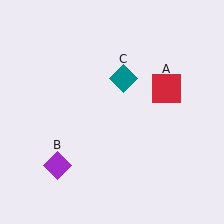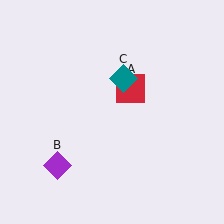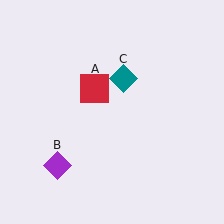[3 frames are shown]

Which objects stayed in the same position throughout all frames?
Purple diamond (object B) and teal diamond (object C) remained stationary.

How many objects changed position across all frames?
1 object changed position: red square (object A).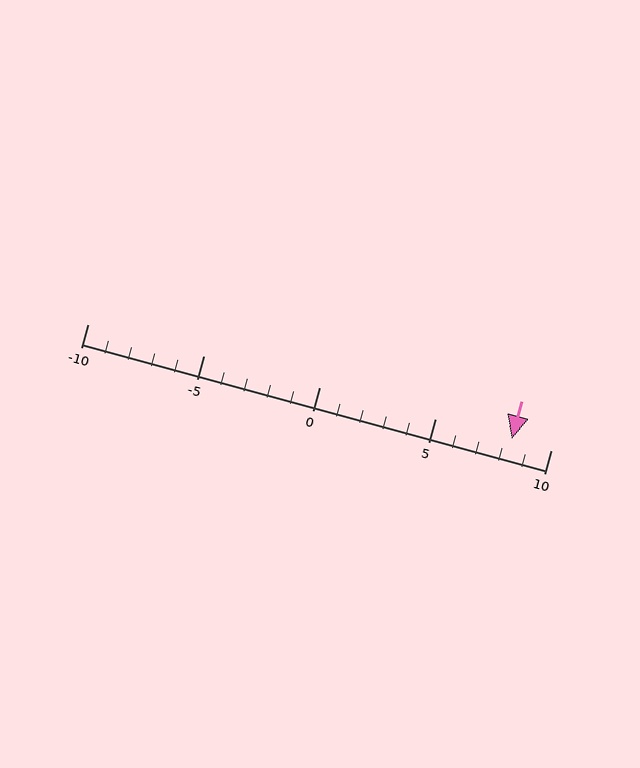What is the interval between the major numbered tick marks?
The major tick marks are spaced 5 units apart.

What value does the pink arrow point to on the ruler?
The pink arrow points to approximately 8.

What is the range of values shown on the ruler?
The ruler shows values from -10 to 10.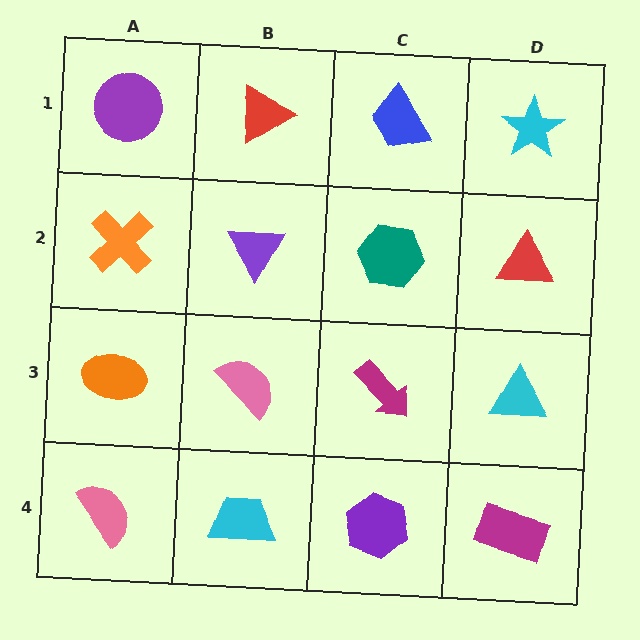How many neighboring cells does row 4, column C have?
3.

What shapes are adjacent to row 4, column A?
An orange ellipse (row 3, column A), a cyan trapezoid (row 4, column B).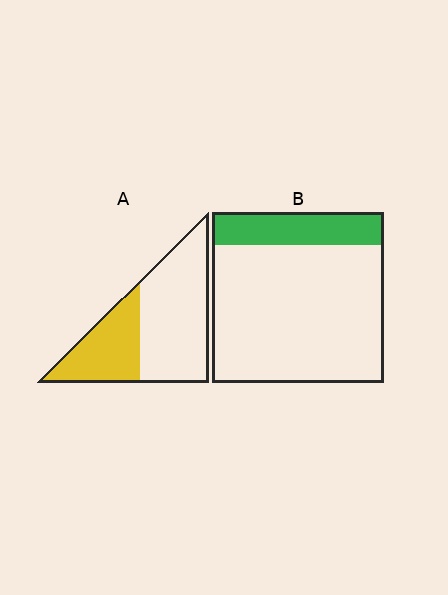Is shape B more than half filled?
No.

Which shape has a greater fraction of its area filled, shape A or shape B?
Shape A.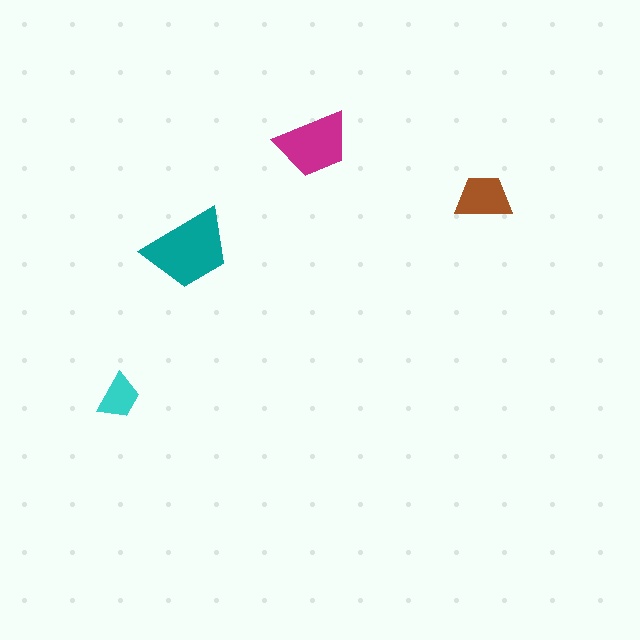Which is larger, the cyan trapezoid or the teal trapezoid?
The teal one.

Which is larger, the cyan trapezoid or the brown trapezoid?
The brown one.